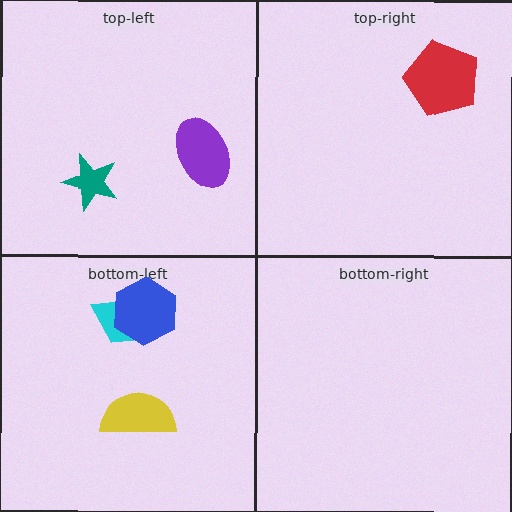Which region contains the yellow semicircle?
The bottom-left region.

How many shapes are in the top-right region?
1.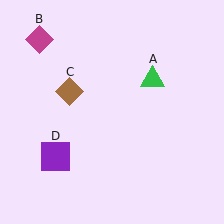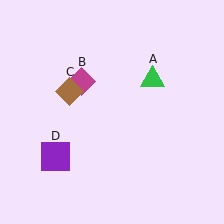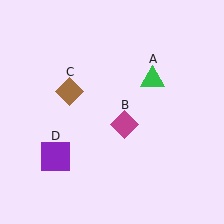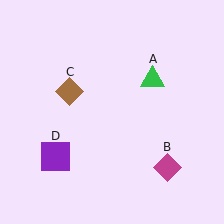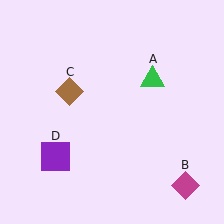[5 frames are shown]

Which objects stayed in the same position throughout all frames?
Green triangle (object A) and brown diamond (object C) and purple square (object D) remained stationary.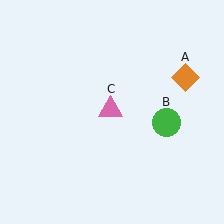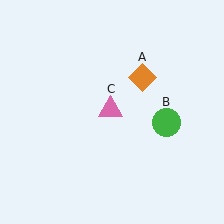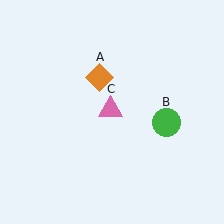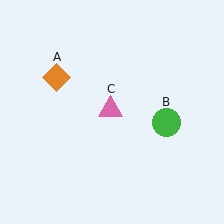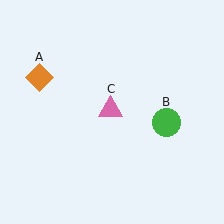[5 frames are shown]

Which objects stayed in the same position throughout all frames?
Green circle (object B) and pink triangle (object C) remained stationary.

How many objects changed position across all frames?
1 object changed position: orange diamond (object A).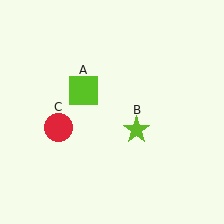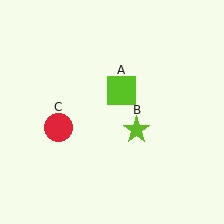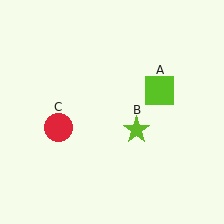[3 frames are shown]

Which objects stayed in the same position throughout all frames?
Lime star (object B) and red circle (object C) remained stationary.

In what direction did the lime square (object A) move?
The lime square (object A) moved right.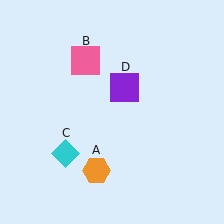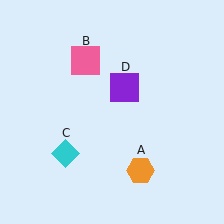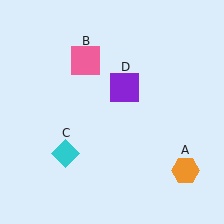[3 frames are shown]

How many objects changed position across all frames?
1 object changed position: orange hexagon (object A).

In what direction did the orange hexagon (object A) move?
The orange hexagon (object A) moved right.